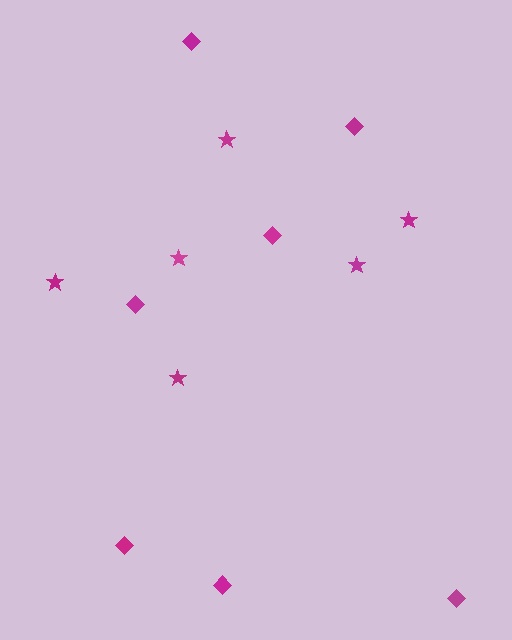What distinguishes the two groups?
There are 2 groups: one group of stars (6) and one group of diamonds (7).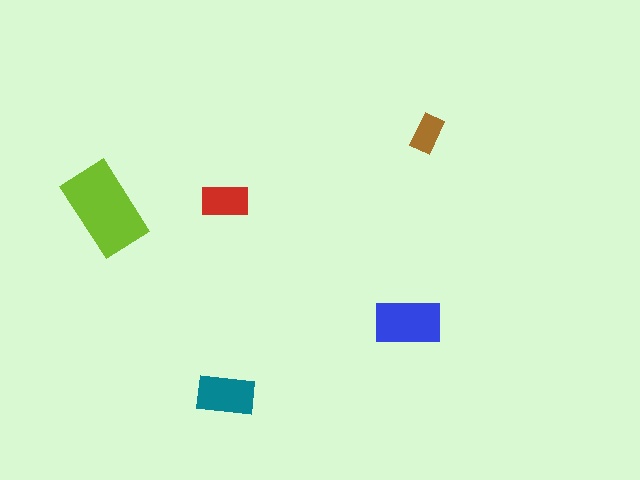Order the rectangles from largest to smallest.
the lime one, the blue one, the teal one, the red one, the brown one.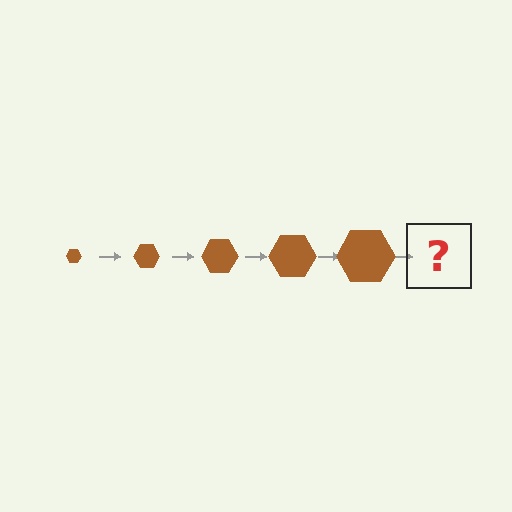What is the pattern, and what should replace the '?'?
The pattern is that the hexagon gets progressively larger each step. The '?' should be a brown hexagon, larger than the previous one.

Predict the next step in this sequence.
The next step is a brown hexagon, larger than the previous one.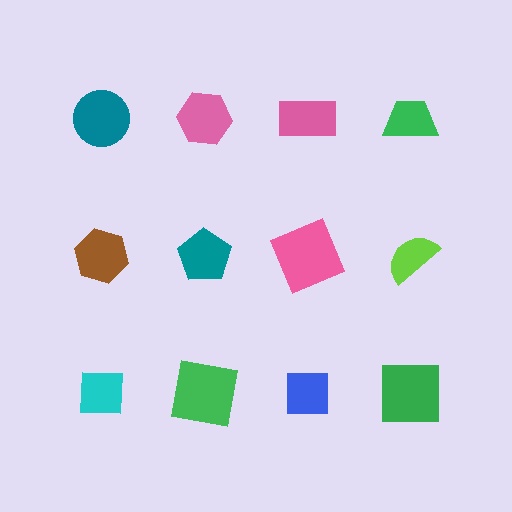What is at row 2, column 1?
A brown hexagon.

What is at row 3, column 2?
A green square.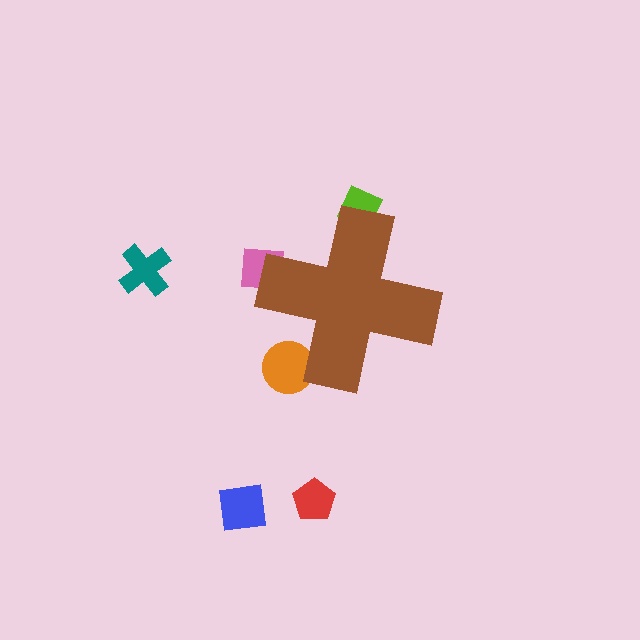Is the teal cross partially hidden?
No, the teal cross is fully visible.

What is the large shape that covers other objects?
A brown cross.